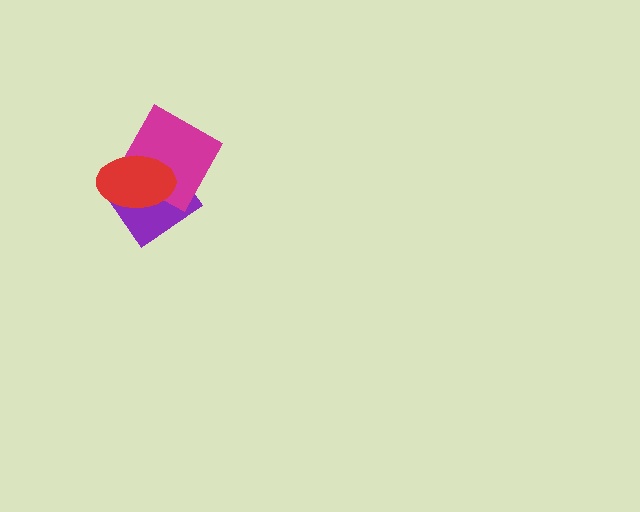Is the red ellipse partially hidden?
No, no other shape covers it.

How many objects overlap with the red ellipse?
2 objects overlap with the red ellipse.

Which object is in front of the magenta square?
The red ellipse is in front of the magenta square.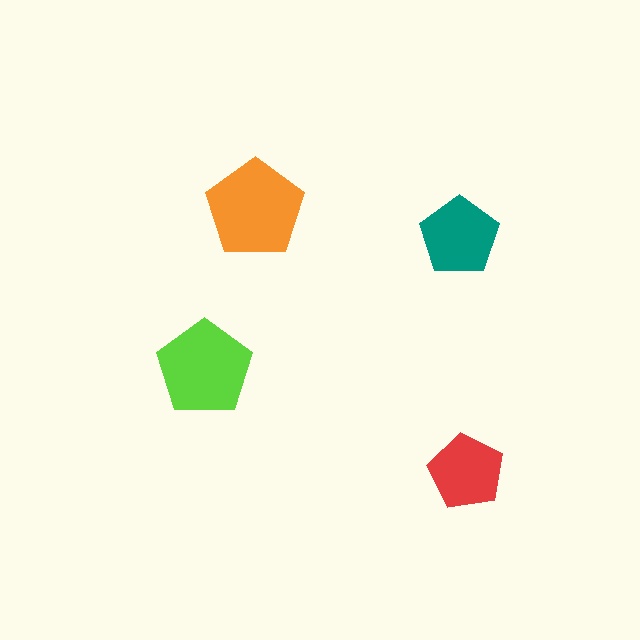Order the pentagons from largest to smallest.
the orange one, the lime one, the teal one, the red one.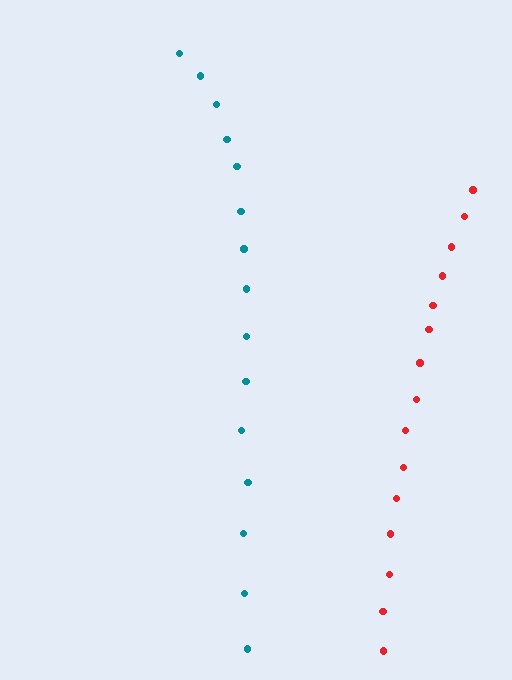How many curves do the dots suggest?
There are 2 distinct paths.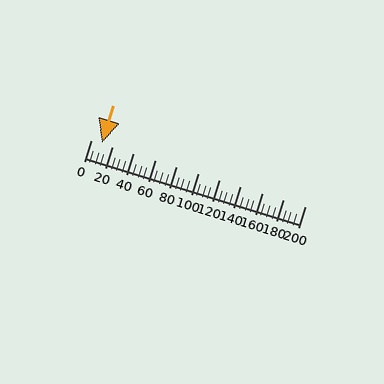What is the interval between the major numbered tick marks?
The major tick marks are spaced 20 units apart.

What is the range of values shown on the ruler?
The ruler shows values from 0 to 200.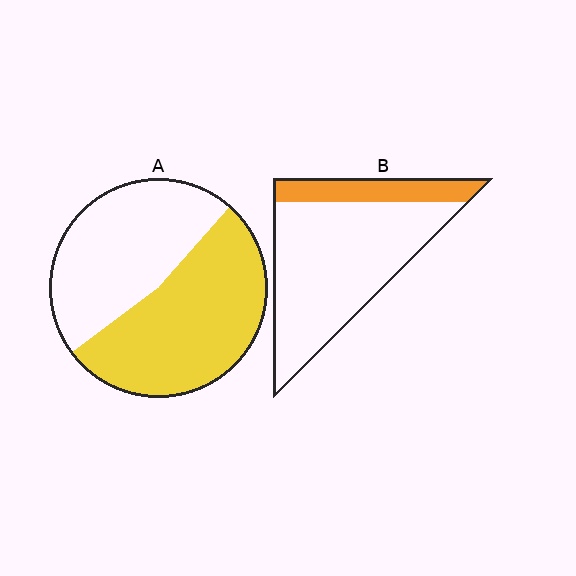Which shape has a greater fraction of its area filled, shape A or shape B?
Shape A.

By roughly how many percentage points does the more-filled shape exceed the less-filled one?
By roughly 35 percentage points (A over B).